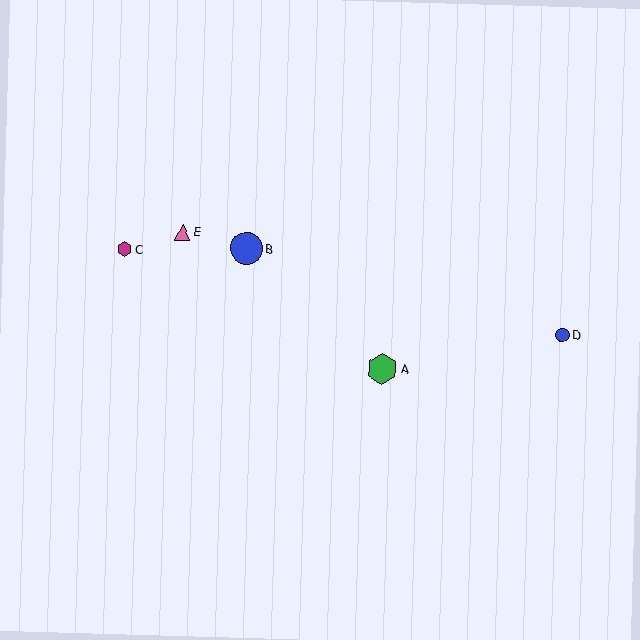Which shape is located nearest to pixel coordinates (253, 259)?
The blue circle (labeled B) at (246, 249) is nearest to that location.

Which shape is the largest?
The blue circle (labeled B) is the largest.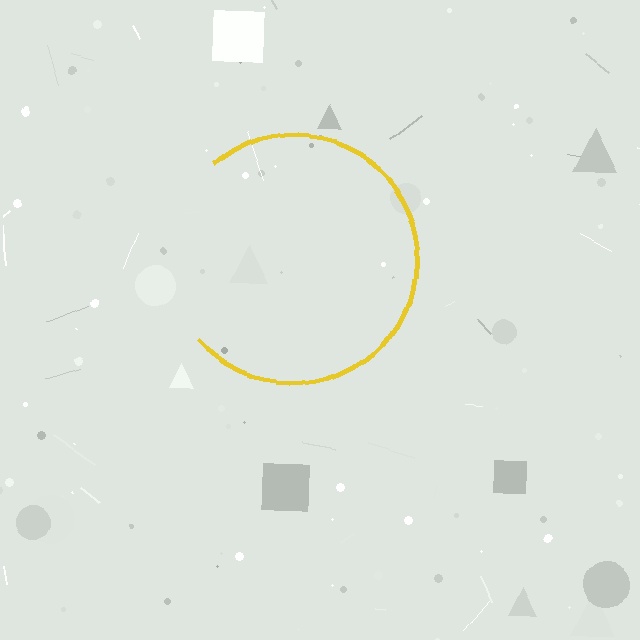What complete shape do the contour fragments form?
The contour fragments form a circle.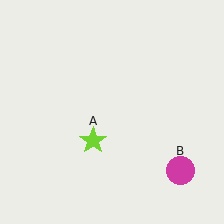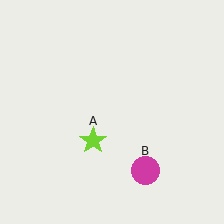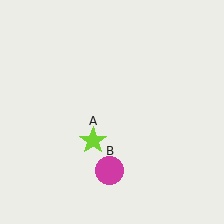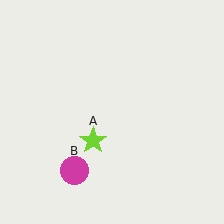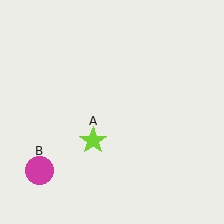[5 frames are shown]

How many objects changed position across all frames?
1 object changed position: magenta circle (object B).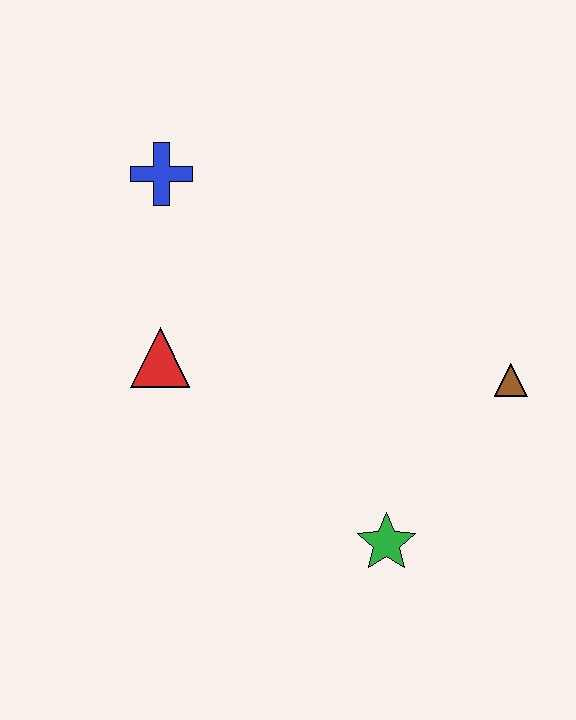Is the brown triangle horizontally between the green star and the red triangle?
No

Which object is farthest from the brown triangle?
The blue cross is farthest from the brown triangle.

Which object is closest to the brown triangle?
The green star is closest to the brown triangle.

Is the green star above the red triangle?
No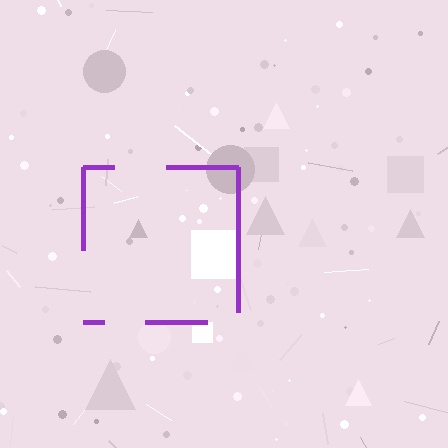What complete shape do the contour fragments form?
The contour fragments form a square.